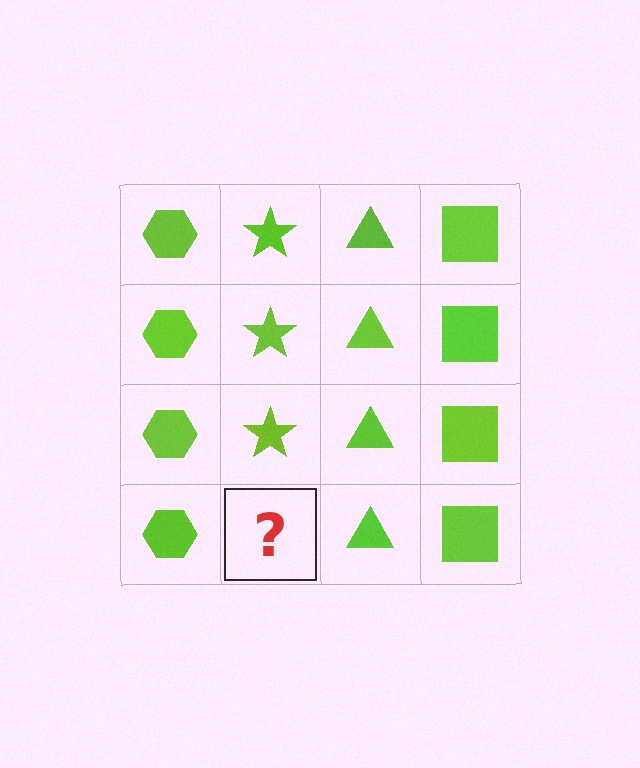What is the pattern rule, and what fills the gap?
The rule is that each column has a consistent shape. The gap should be filled with a lime star.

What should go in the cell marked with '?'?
The missing cell should contain a lime star.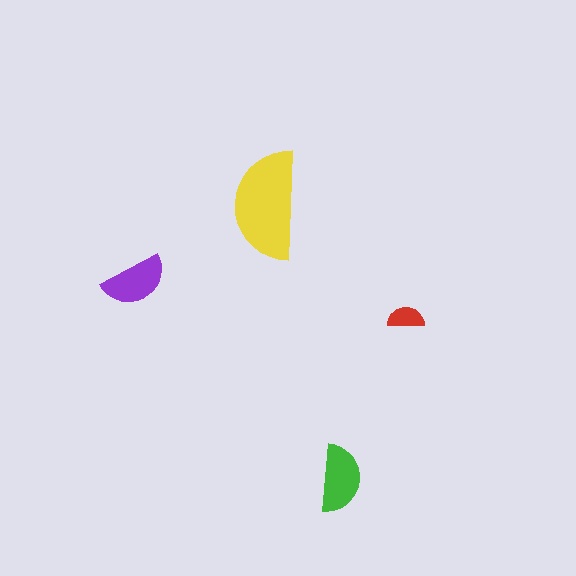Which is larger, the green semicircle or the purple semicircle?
The green one.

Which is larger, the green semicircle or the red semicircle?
The green one.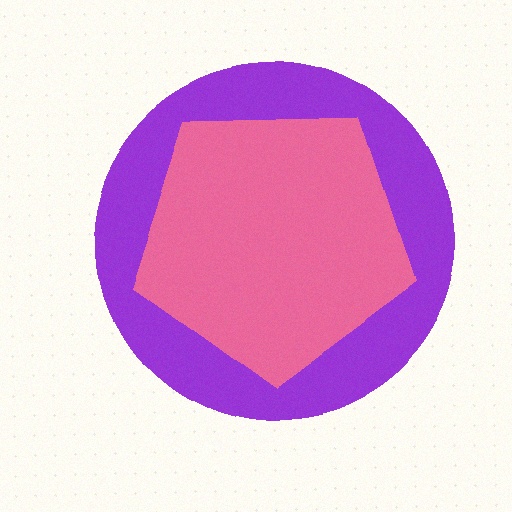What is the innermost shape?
The pink pentagon.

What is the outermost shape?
The purple circle.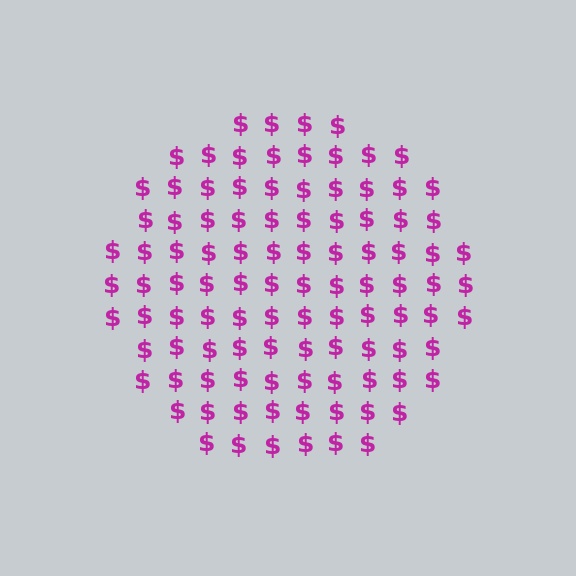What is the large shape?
The large shape is a circle.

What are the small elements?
The small elements are dollar signs.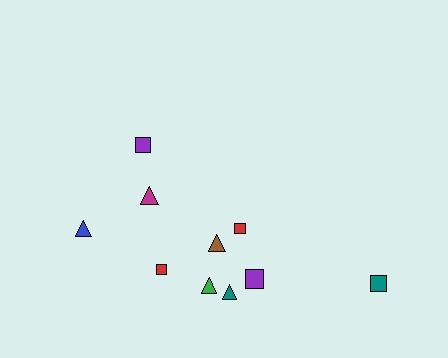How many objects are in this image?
There are 10 objects.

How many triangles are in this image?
There are 5 triangles.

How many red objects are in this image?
There are 2 red objects.